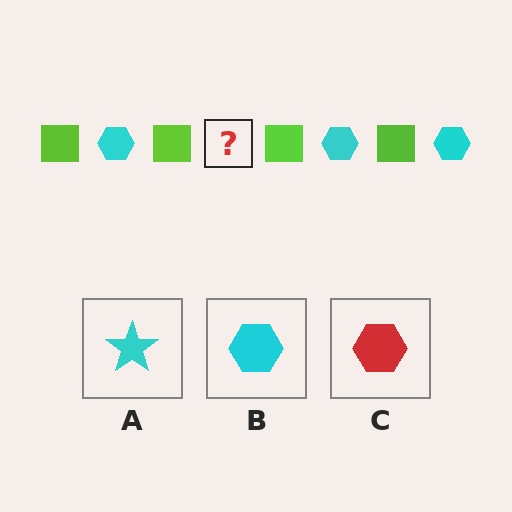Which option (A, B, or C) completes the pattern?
B.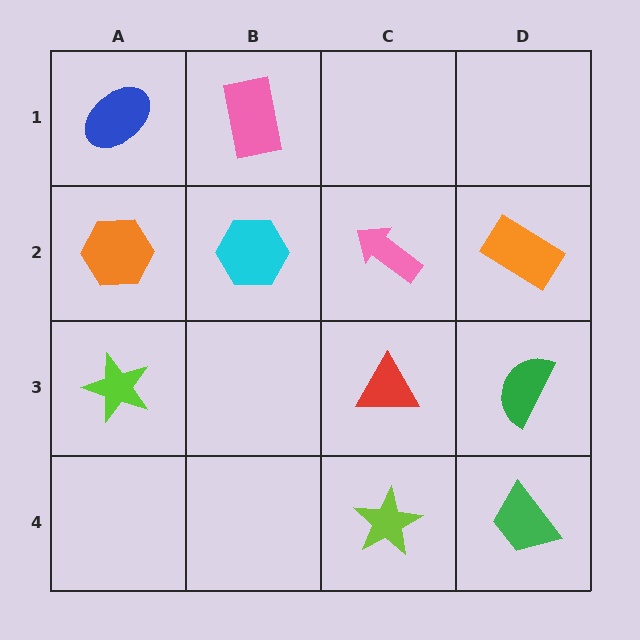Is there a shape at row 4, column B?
No, that cell is empty.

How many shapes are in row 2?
4 shapes.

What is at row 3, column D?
A green semicircle.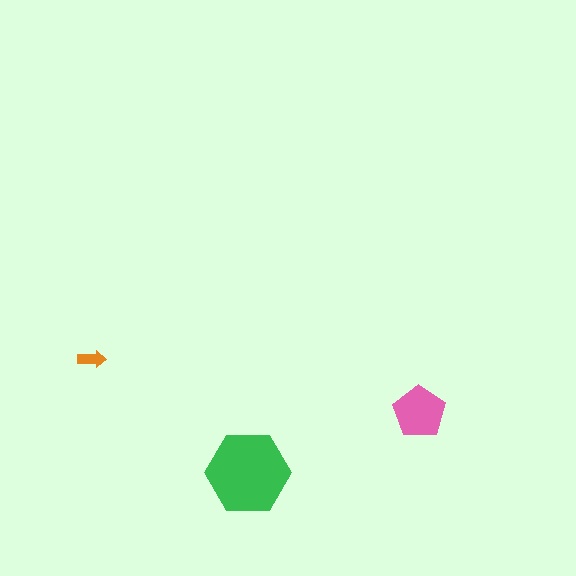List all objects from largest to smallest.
The green hexagon, the pink pentagon, the orange arrow.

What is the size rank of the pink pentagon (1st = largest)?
2nd.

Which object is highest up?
The orange arrow is topmost.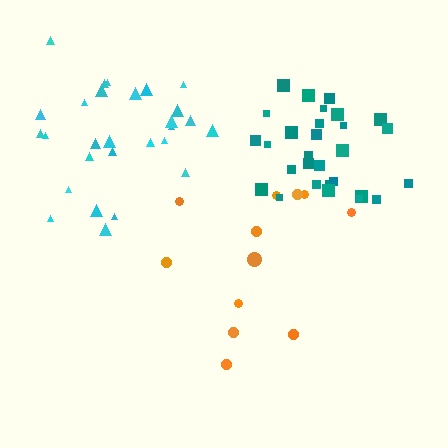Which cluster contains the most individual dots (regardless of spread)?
Teal (29).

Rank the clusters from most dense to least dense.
teal, cyan, orange.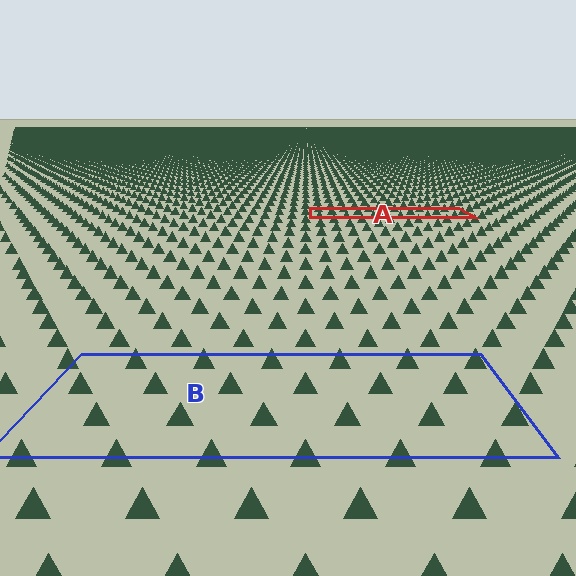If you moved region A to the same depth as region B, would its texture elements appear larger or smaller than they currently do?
They would appear larger. At a closer depth, the same texture elements are projected at a bigger on-screen size.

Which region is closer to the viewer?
Region B is closer. The texture elements there are larger and more spread out.